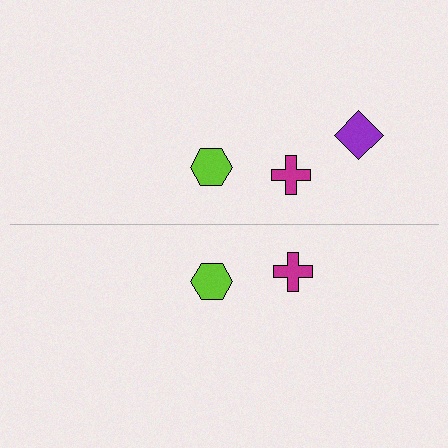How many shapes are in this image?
There are 5 shapes in this image.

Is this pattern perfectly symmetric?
No, the pattern is not perfectly symmetric. A purple diamond is missing from the bottom side.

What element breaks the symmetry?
A purple diamond is missing from the bottom side.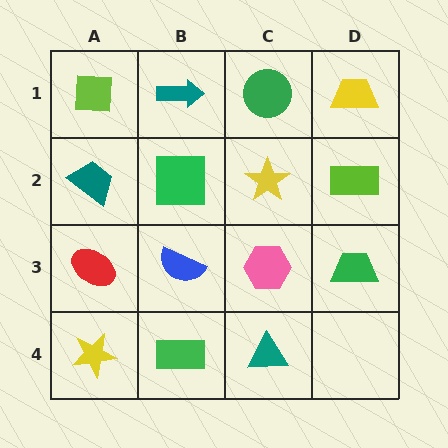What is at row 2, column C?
A yellow star.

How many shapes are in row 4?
3 shapes.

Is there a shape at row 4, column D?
No, that cell is empty.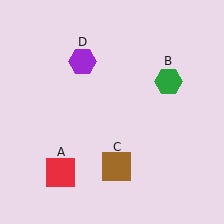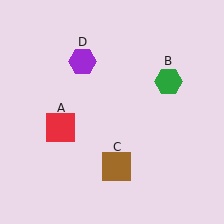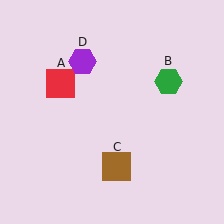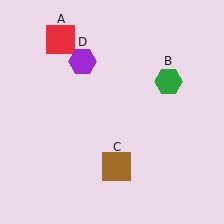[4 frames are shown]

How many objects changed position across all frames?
1 object changed position: red square (object A).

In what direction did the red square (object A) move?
The red square (object A) moved up.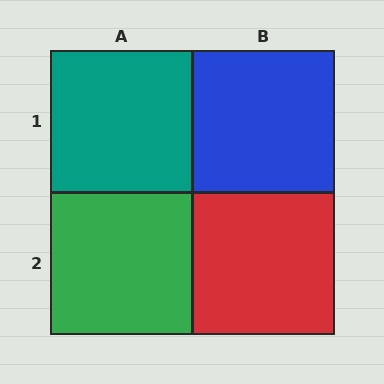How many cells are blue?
1 cell is blue.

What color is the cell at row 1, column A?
Teal.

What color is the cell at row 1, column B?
Blue.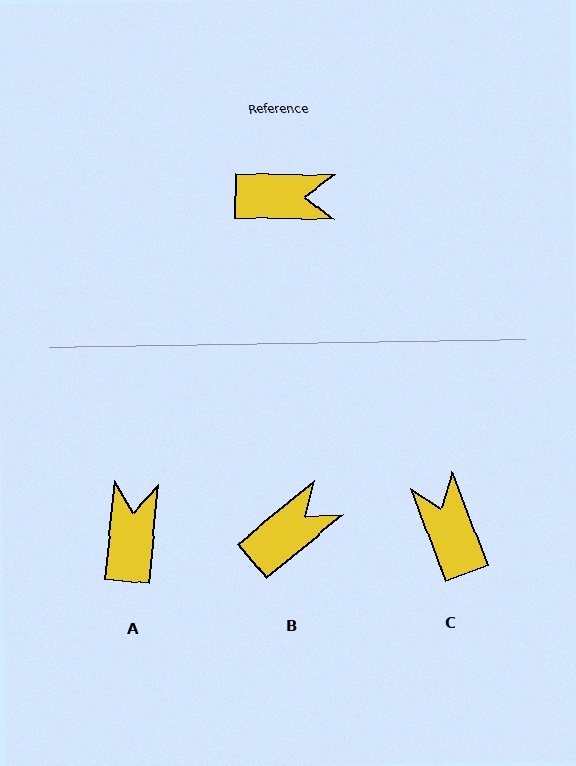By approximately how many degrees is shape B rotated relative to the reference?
Approximately 41 degrees counter-clockwise.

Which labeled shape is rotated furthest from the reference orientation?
C, about 112 degrees away.